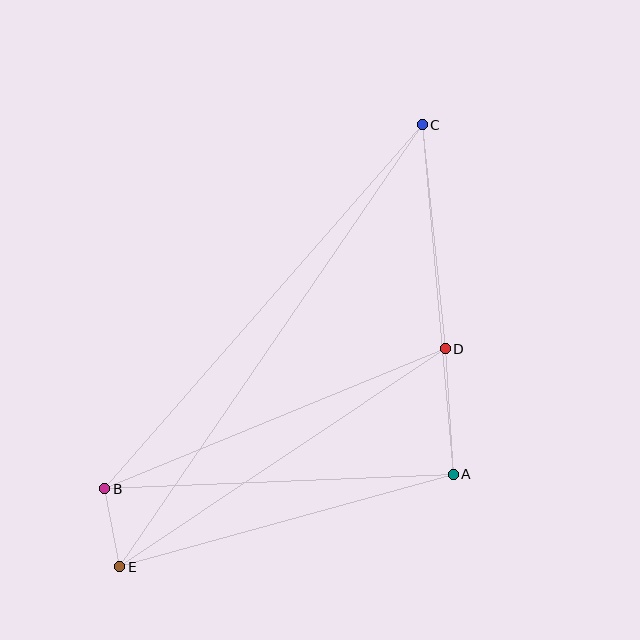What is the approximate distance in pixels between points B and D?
The distance between B and D is approximately 368 pixels.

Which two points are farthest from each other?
Points C and E are farthest from each other.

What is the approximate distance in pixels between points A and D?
The distance between A and D is approximately 125 pixels.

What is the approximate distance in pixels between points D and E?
The distance between D and E is approximately 391 pixels.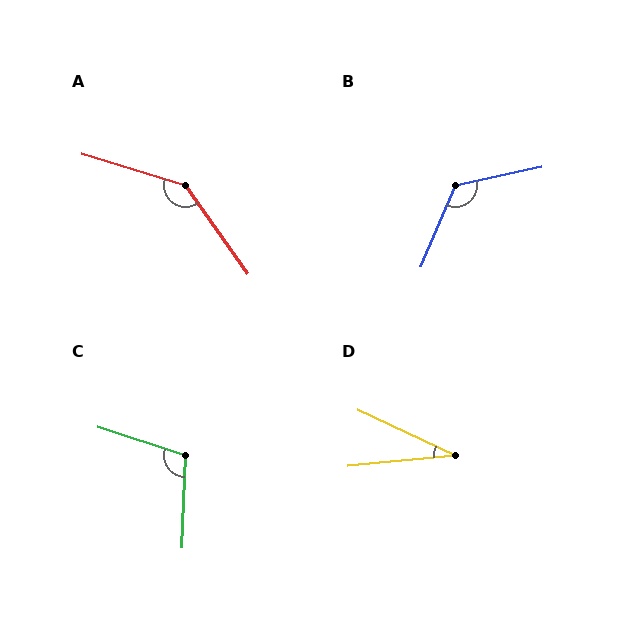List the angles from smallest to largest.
D (31°), C (106°), B (126°), A (142°).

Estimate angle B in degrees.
Approximately 126 degrees.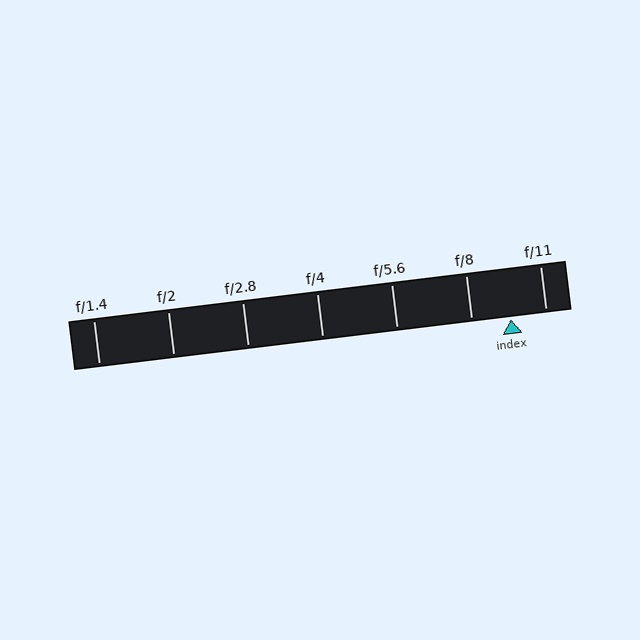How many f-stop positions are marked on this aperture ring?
There are 7 f-stop positions marked.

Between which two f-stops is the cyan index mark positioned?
The index mark is between f/8 and f/11.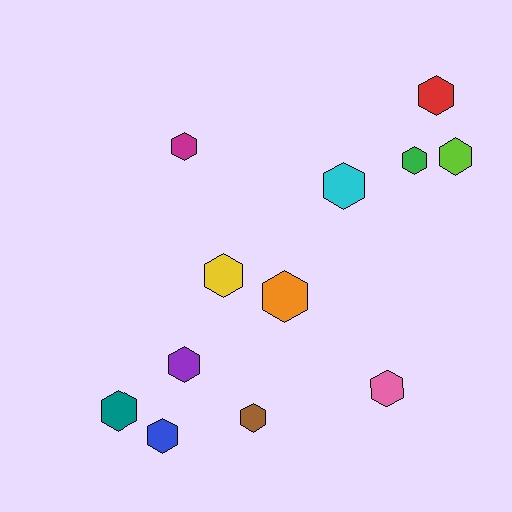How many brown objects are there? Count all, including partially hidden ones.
There is 1 brown object.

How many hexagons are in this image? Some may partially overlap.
There are 12 hexagons.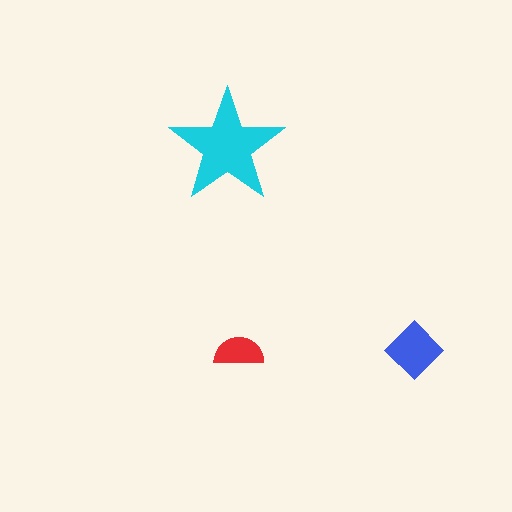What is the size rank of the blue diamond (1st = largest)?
2nd.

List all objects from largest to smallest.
The cyan star, the blue diamond, the red semicircle.